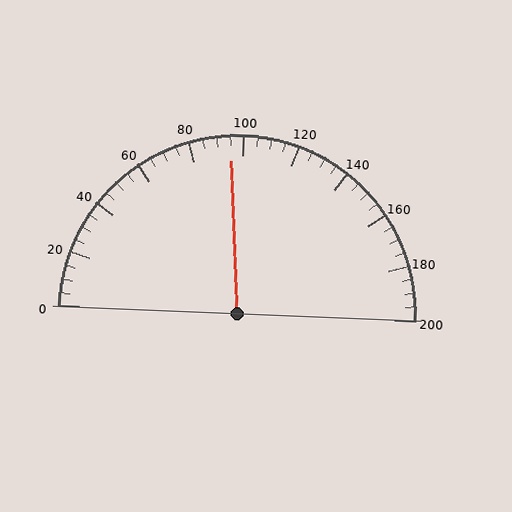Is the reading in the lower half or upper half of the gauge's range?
The reading is in the lower half of the range (0 to 200).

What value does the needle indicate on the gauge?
The needle indicates approximately 95.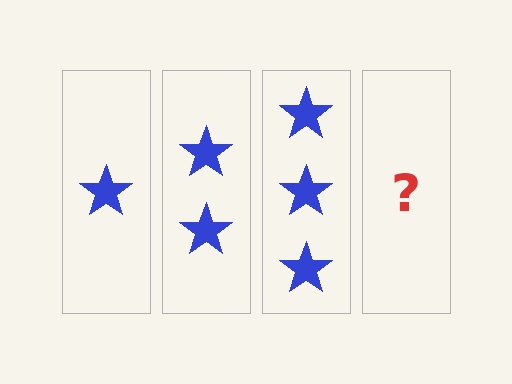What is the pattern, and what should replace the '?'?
The pattern is that each step adds one more star. The '?' should be 4 stars.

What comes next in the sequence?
The next element should be 4 stars.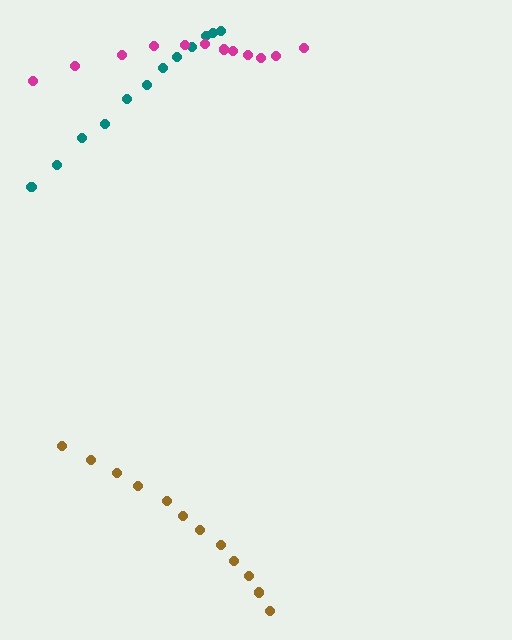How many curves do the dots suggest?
There are 3 distinct paths.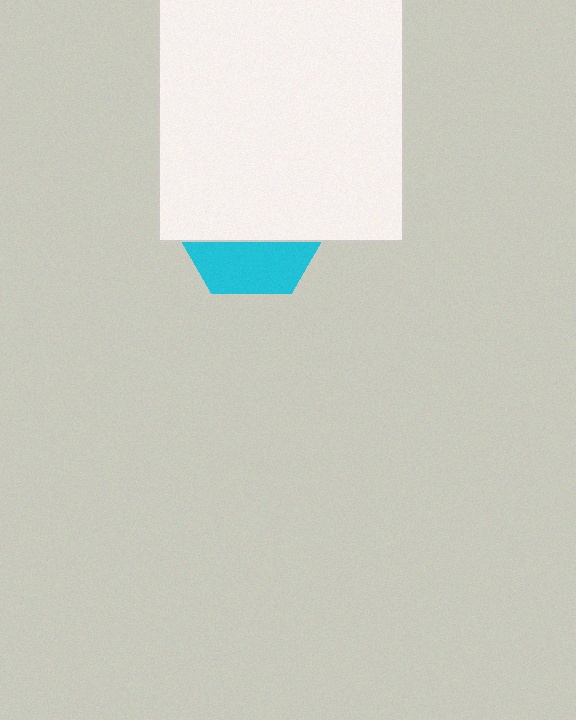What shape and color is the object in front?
The object in front is a white square.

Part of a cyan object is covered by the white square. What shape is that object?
It is a hexagon.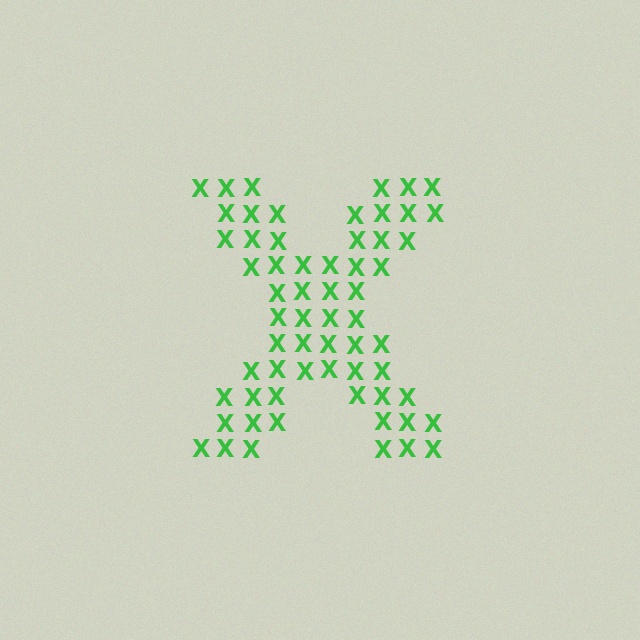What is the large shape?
The large shape is the letter X.